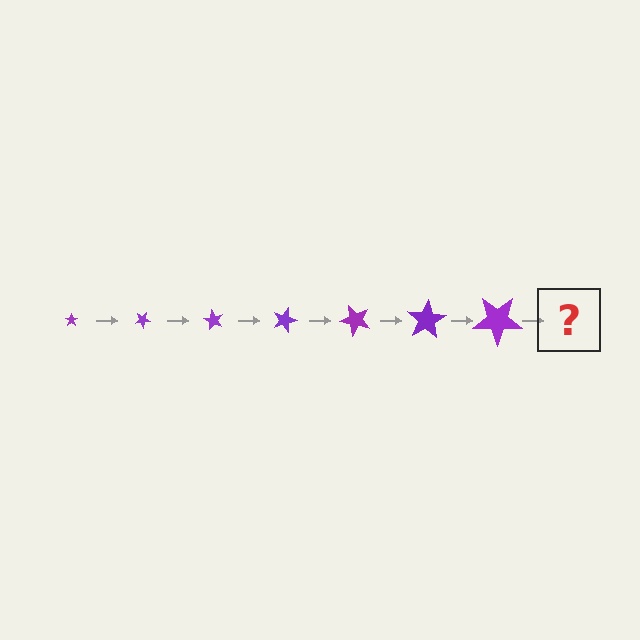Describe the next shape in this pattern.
It should be a star, larger than the previous one and rotated 210 degrees from the start.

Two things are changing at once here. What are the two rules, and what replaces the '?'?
The two rules are that the star grows larger each step and it rotates 30 degrees each step. The '?' should be a star, larger than the previous one and rotated 210 degrees from the start.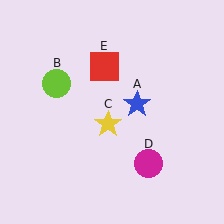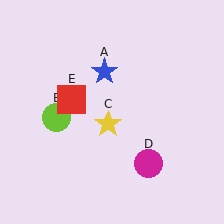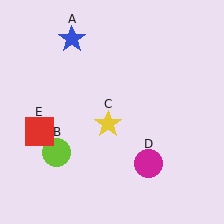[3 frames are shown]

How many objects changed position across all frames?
3 objects changed position: blue star (object A), lime circle (object B), red square (object E).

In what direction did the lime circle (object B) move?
The lime circle (object B) moved down.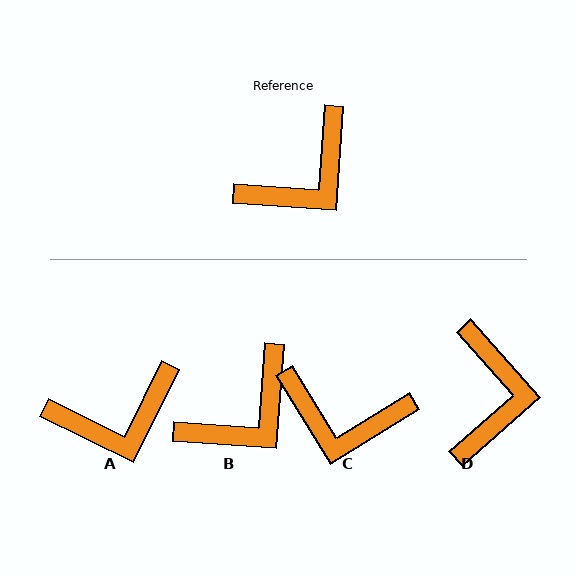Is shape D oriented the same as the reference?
No, it is off by about 46 degrees.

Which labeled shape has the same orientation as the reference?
B.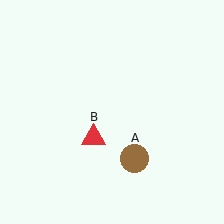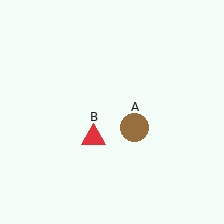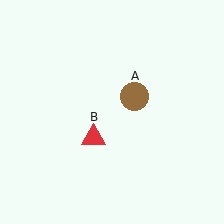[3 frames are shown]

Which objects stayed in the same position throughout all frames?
Red triangle (object B) remained stationary.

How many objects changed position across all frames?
1 object changed position: brown circle (object A).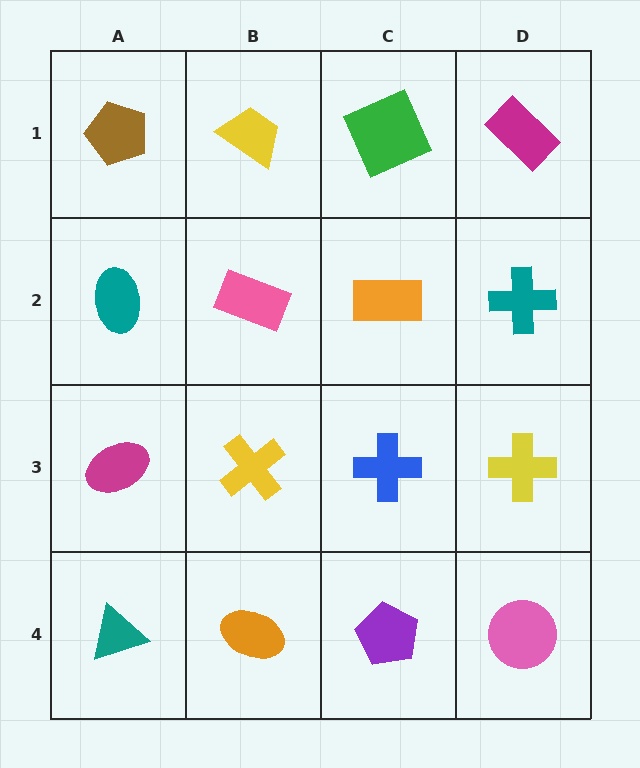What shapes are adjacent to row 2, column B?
A yellow trapezoid (row 1, column B), a yellow cross (row 3, column B), a teal ellipse (row 2, column A), an orange rectangle (row 2, column C).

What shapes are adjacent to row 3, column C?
An orange rectangle (row 2, column C), a purple pentagon (row 4, column C), a yellow cross (row 3, column B), a yellow cross (row 3, column D).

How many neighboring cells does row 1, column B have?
3.